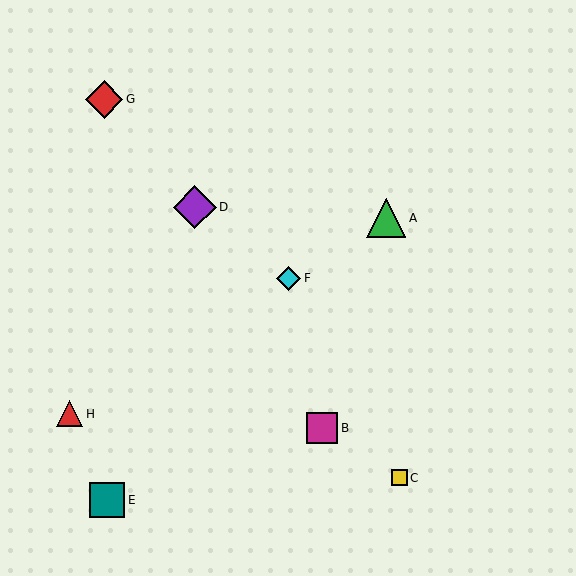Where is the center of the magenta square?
The center of the magenta square is at (322, 428).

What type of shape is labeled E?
Shape E is a teal square.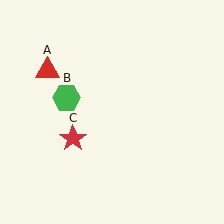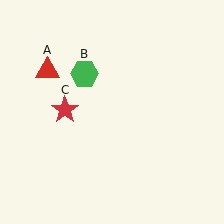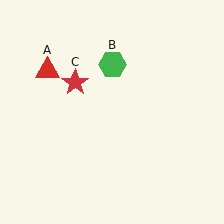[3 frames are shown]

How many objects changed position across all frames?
2 objects changed position: green hexagon (object B), red star (object C).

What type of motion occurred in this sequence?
The green hexagon (object B), red star (object C) rotated clockwise around the center of the scene.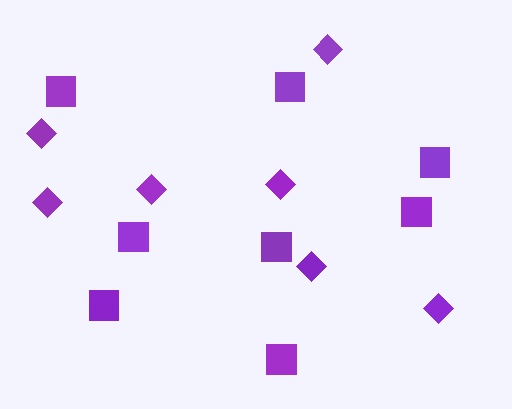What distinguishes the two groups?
There are 2 groups: one group of squares (8) and one group of diamonds (7).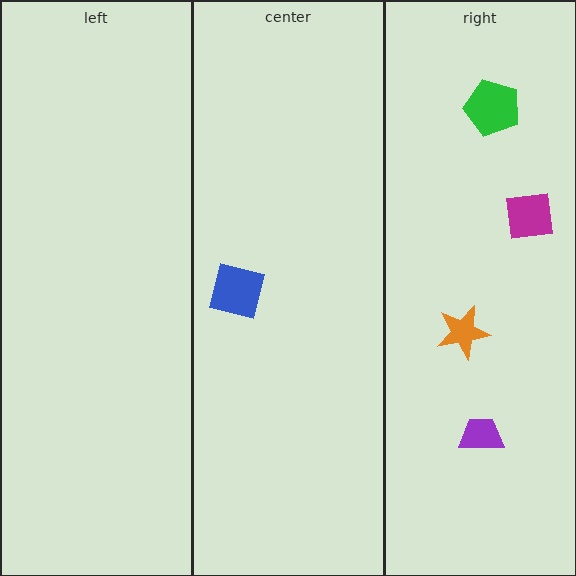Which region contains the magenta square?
The right region.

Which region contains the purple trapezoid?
The right region.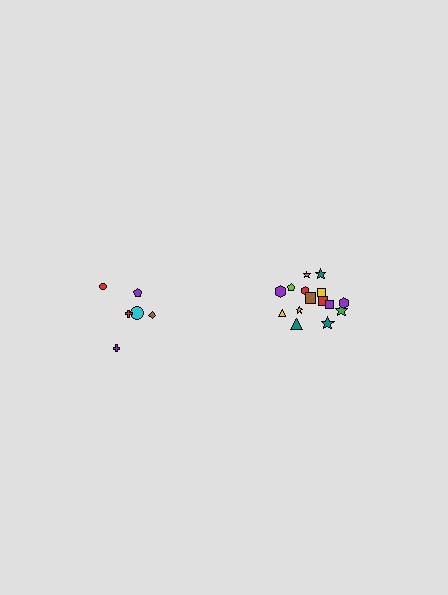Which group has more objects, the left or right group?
The right group.